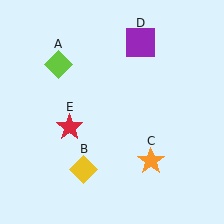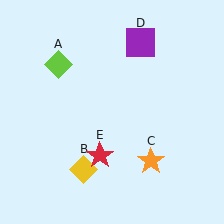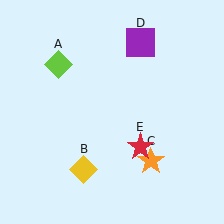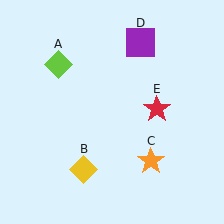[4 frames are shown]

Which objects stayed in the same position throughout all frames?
Lime diamond (object A) and yellow diamond (object B) and orange star (object C) and purple square (object D) remained stationary.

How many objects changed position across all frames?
1 object changed position: red star (object E).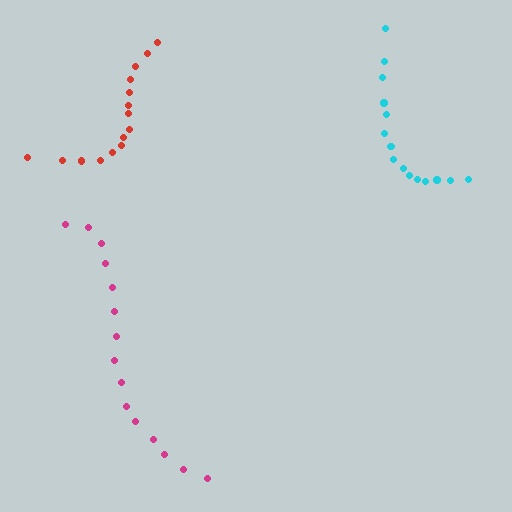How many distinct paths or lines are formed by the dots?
There are 3 distinct paths.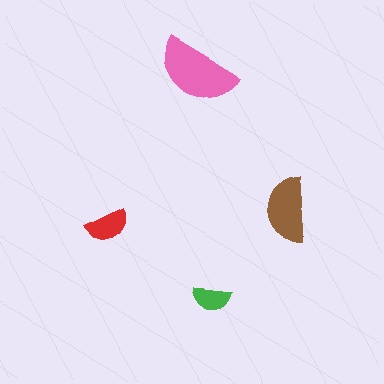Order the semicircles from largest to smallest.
the pink one, the brown one, the red one, the green one.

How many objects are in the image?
There are 4 objects in the image.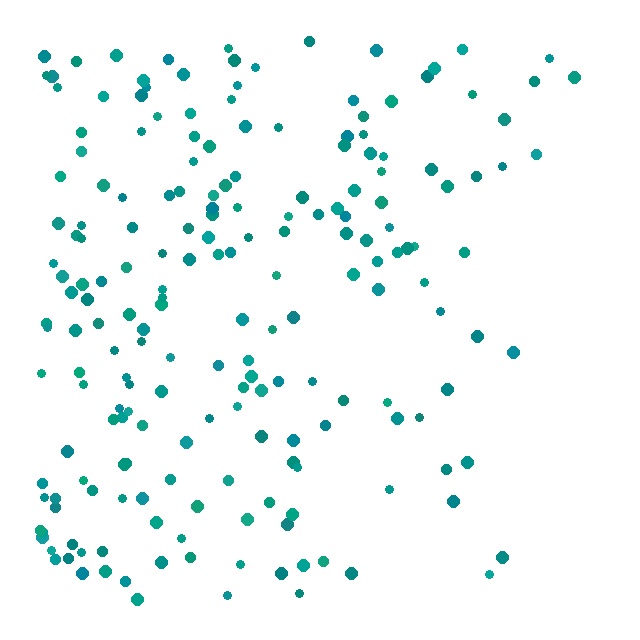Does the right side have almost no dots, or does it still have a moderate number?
Still a moderate number, just noticeably fewer than the left.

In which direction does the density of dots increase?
From right to left, with the left side densest.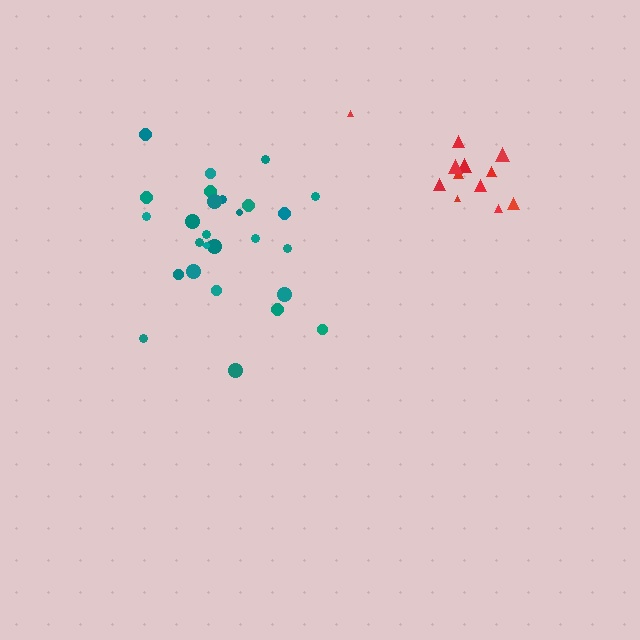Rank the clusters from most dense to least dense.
red, teal.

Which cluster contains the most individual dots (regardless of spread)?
Teal (28).